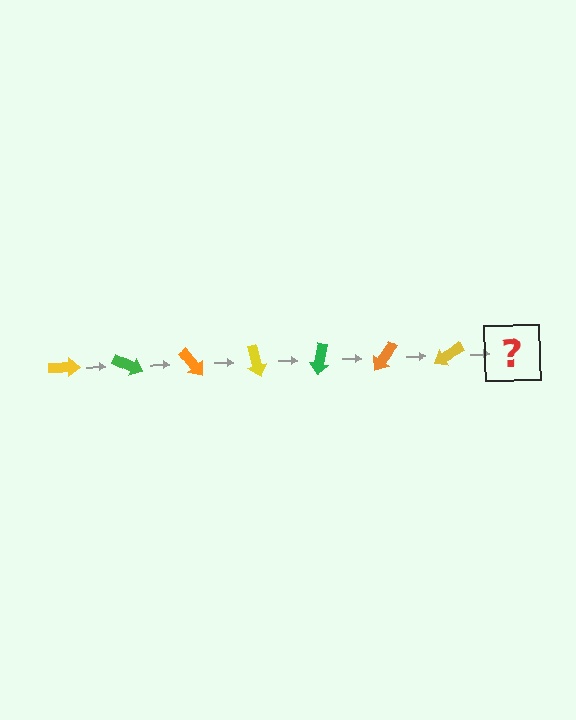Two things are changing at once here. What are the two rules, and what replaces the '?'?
The two rules are that it rotates 25 degrees each step and the color cycles through yellow, green, and orange. The '?' should be a green arrow, rotated 175 degrees from the start.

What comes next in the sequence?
The next element should be a green arrow, rotated 175 degrees from the start.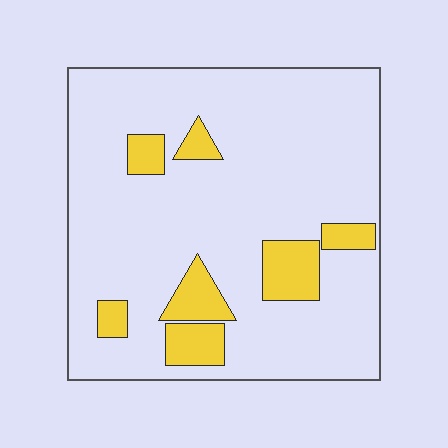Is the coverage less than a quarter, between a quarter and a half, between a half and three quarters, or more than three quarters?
Less than a quarter.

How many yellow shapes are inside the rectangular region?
7.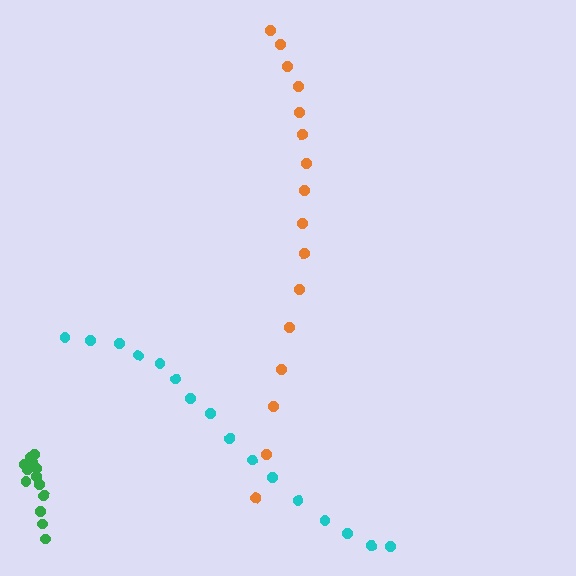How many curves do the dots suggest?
There are 3 distinct paths.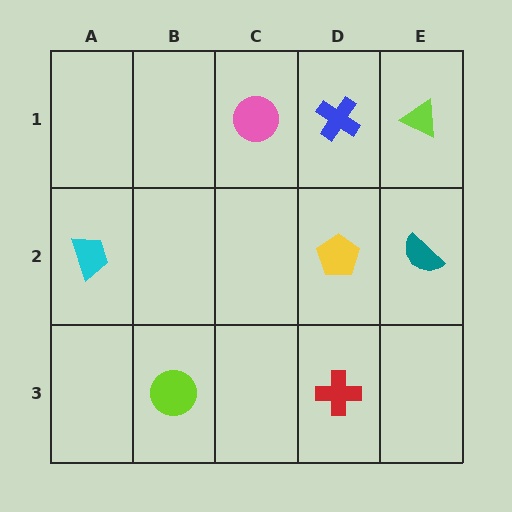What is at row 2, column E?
A teal semicircle.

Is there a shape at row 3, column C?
No, that cell is empty.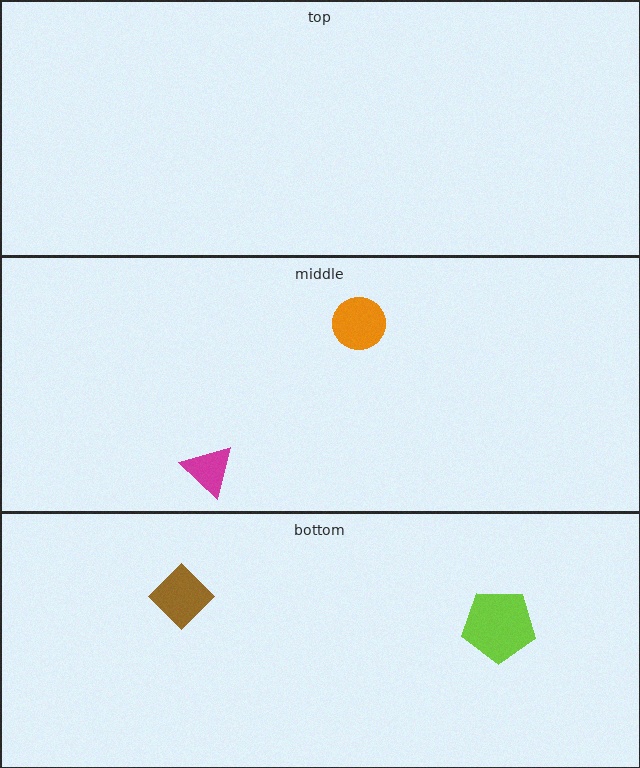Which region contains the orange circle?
The middle region.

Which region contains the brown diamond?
The bottom region.